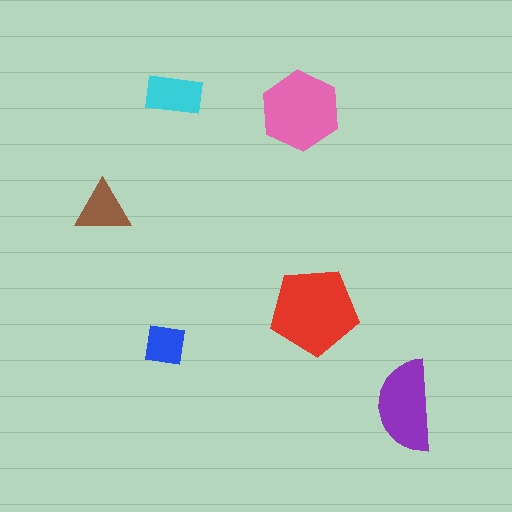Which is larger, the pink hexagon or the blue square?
The pink hexagon.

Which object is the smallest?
The blue square.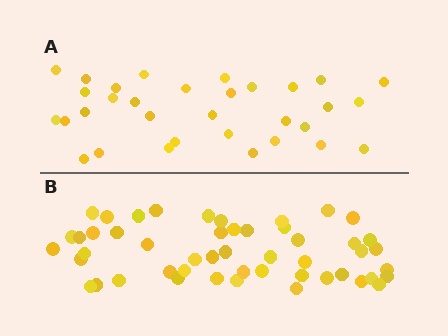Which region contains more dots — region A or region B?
Region B (the bottom region) has more dots.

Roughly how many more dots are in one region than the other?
Region B has approximately 20 more dots than region A.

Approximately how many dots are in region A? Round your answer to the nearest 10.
About 30 dots. (The exact count is 32, which rounds to 30.)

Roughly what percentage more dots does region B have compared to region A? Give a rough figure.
About 55% more.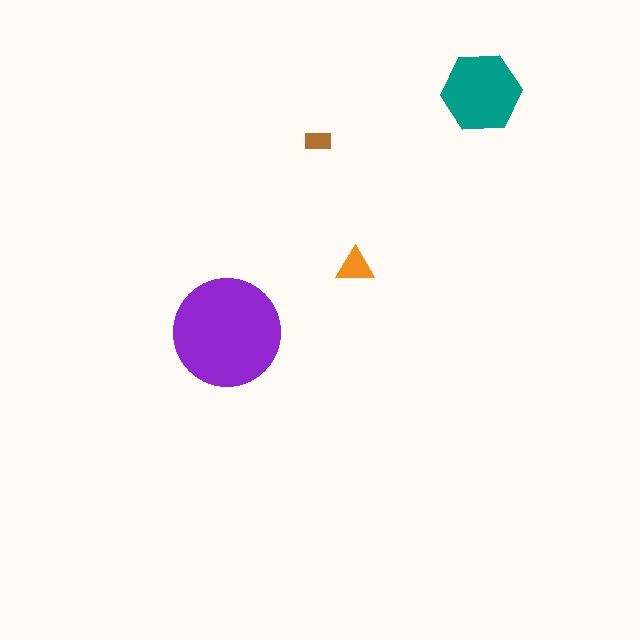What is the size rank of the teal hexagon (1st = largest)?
2nd.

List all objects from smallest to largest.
The brown rectangle, the orange triangle, the teal hexagon, the purple circle.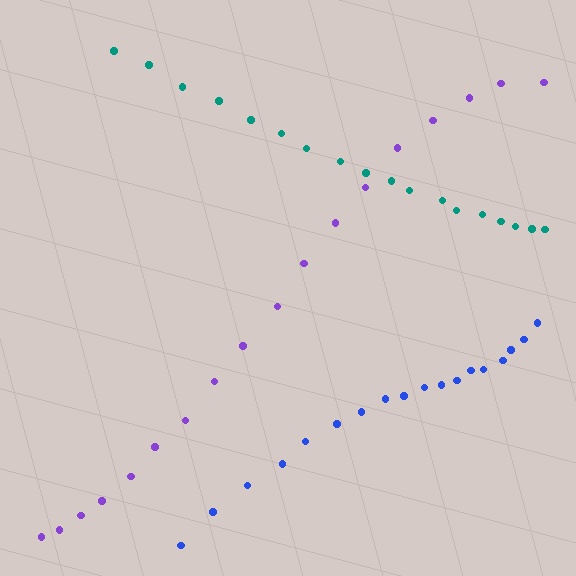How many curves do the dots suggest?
There are 3 distinct paths.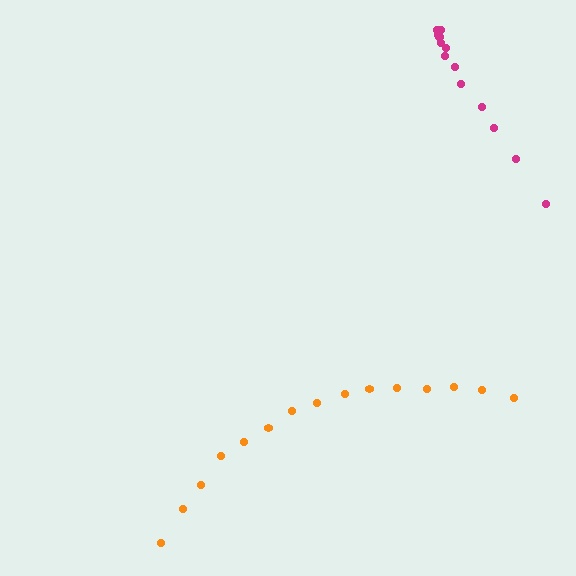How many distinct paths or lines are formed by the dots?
There are 2 distinct paths.